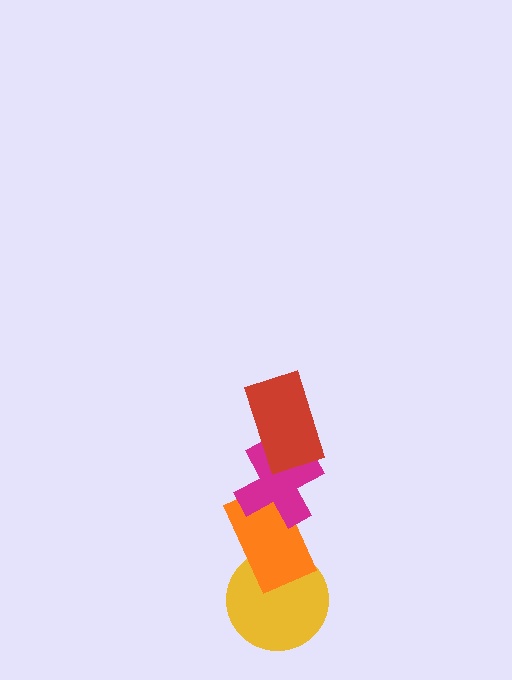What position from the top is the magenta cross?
The magenta cross is 2nd from the top.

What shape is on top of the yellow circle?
The orange rectangle is on top of the yellow circle.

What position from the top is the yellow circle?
The yellow circle is 4th from the top.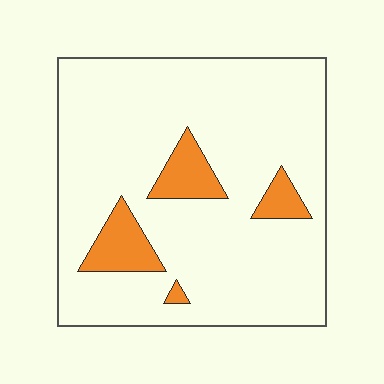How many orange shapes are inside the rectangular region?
4.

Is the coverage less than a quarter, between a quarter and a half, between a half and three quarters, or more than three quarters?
Less than a quarter.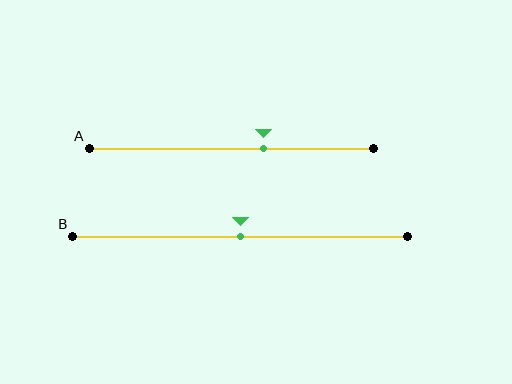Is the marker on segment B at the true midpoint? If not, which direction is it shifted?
Yes, the marker on segment B is at the true midpoint.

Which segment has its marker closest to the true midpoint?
Segment B has its marker closest to the true midpoint.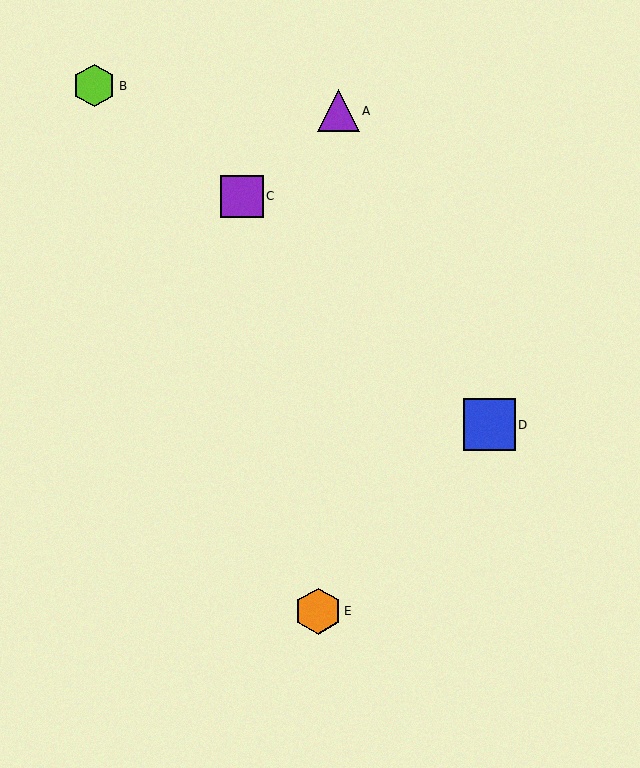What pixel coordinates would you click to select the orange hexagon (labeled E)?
Click at (318, 611) to select the orange hexagon E.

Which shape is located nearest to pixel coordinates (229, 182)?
The purple square (labeled C) at (242, 196) is nearest to that location.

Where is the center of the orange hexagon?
The center of the orange hexagon is at (318, 611).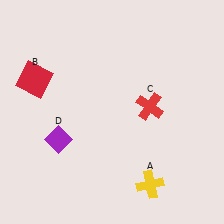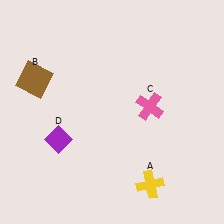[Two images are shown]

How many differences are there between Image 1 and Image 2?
There are 2 differences between the two images.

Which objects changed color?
B changed from red to brown. C changed from red to pink.